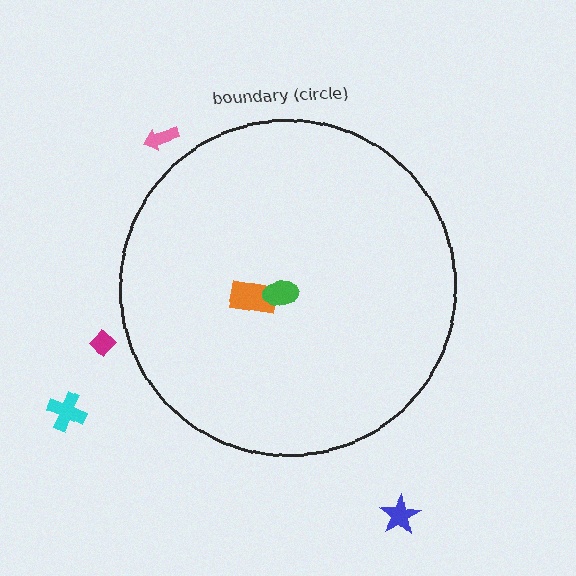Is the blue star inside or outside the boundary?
Outside.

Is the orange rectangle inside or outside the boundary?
Inside.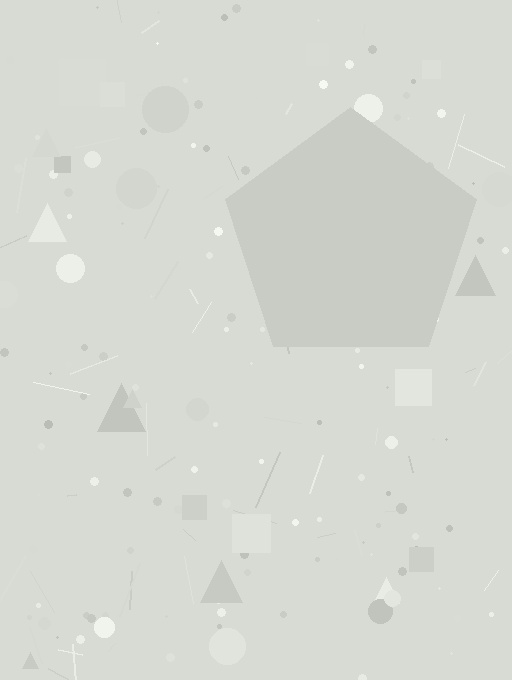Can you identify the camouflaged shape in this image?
The camouflaged shape is a pentagon.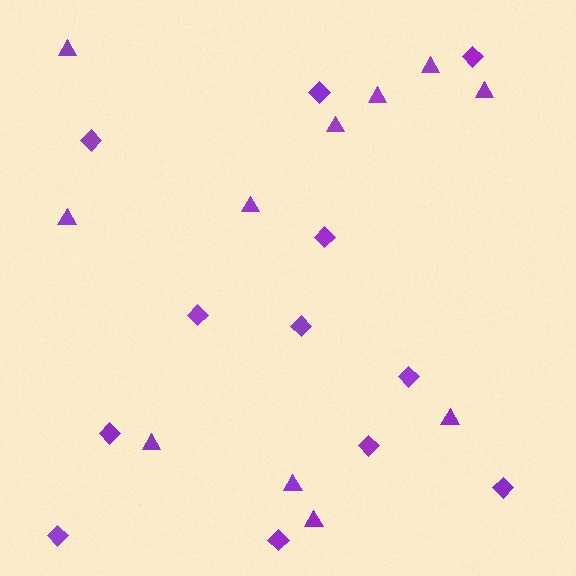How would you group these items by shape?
There are 2 groups: one group of triangles (11) and one group of diamonds (12).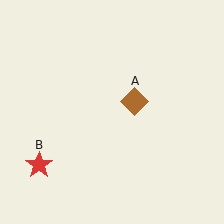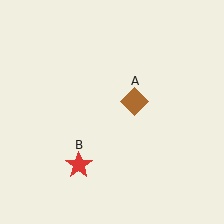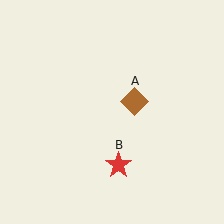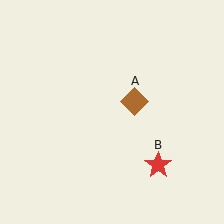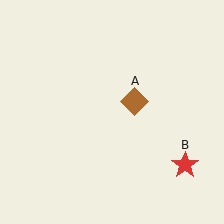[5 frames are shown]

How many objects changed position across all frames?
1 object changed position: red star (object B).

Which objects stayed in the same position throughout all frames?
Brown diamond (object A) remained stationary.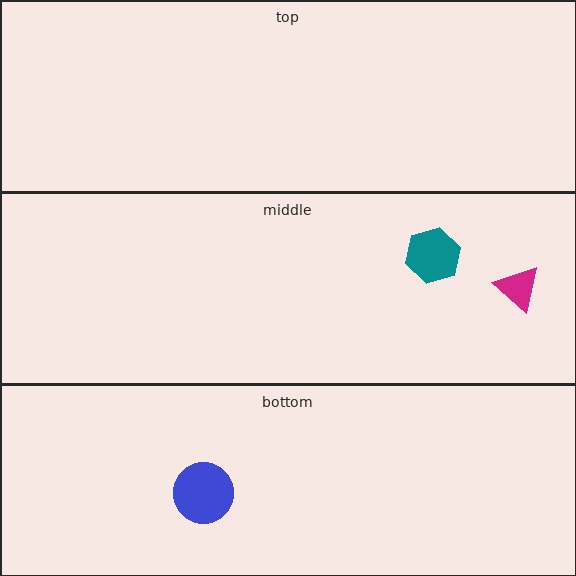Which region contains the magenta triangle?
The middle region.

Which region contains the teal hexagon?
The middle region.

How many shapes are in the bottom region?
1.